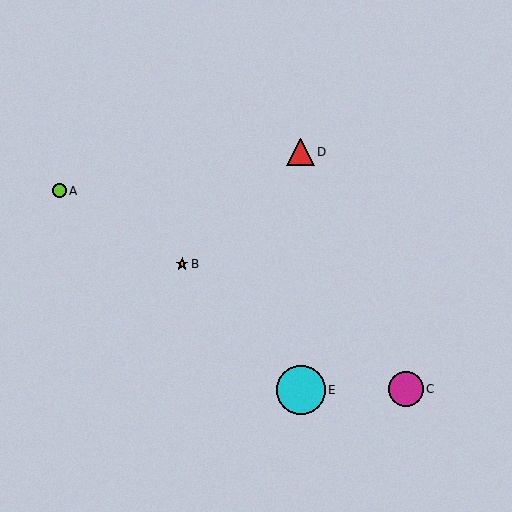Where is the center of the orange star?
The center of the orange star is at (182, 264).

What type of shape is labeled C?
Shape C is a magenta circle.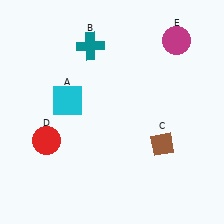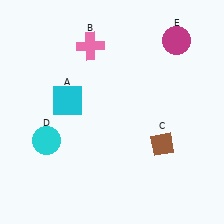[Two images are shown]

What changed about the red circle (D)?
In Image 1, D is red. In Image 2, it changed to cyan.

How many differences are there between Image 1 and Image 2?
There are 2 differences between the two images.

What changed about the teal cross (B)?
In Image 1, B is teal. In Image 2, it changed to pink.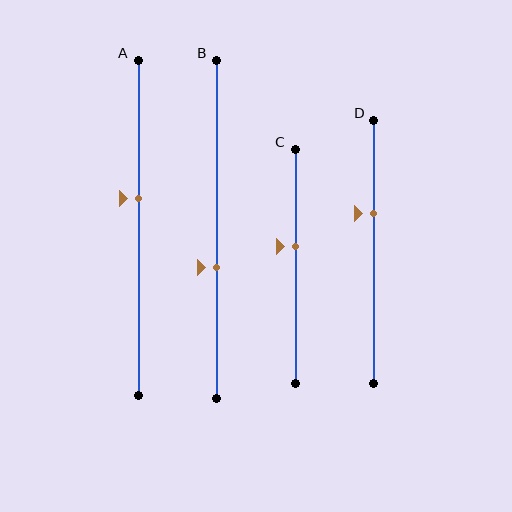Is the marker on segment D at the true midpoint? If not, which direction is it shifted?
No, the marker on segment D is shifted upward by about 15% of the segment length.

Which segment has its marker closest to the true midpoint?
Segment C has its marker closest to the true midpoint.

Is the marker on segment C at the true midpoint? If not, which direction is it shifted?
No, the marker on segment C is shifted upward by about 9% of the segment length.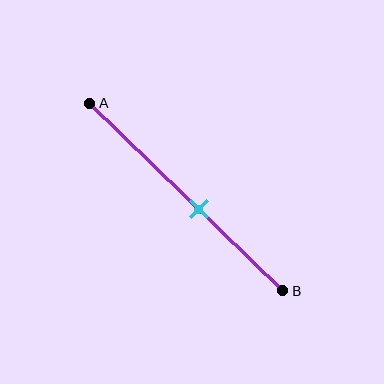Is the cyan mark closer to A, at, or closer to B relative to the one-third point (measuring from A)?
The cyan mark is closer to point B than the one-third point of segment AB.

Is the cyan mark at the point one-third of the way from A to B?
No, the mark is at about 55% from A, not at the 33% one-third point.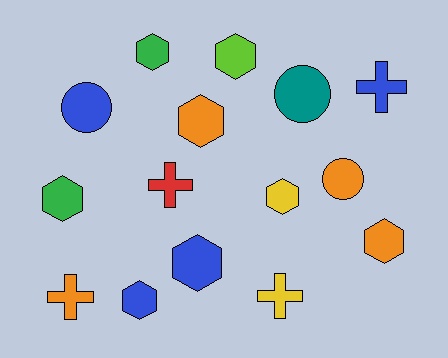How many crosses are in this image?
There are 4 crosses.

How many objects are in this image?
There are 15 objects.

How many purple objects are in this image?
There are no purple objects.